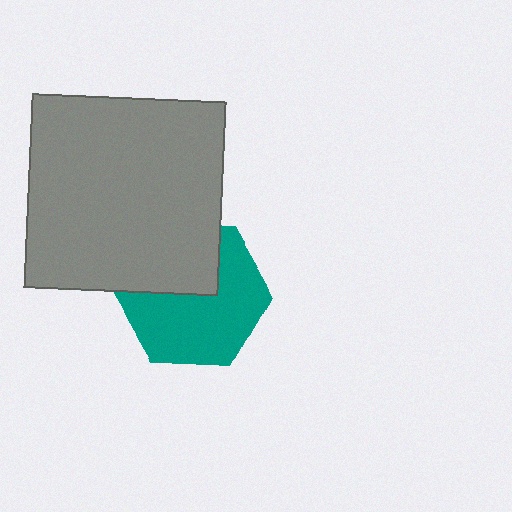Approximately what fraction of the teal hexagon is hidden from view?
Roughly 35% of the teal hexagon is hidden behind the gray square.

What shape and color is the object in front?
The object in front is a gray square.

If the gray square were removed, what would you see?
You would see the complete teal hexagon.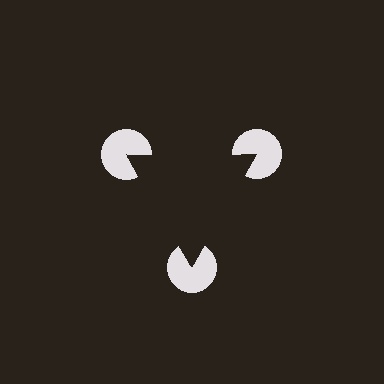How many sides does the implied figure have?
3 sides.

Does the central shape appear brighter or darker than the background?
It typically appears slightly darker than the background, even though no actual brightness change is drawn.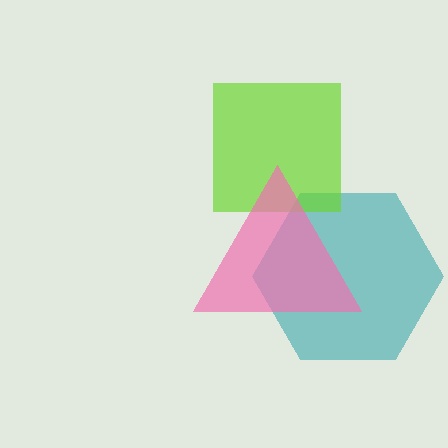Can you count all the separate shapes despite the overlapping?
Yes, there are 3 separate shapes.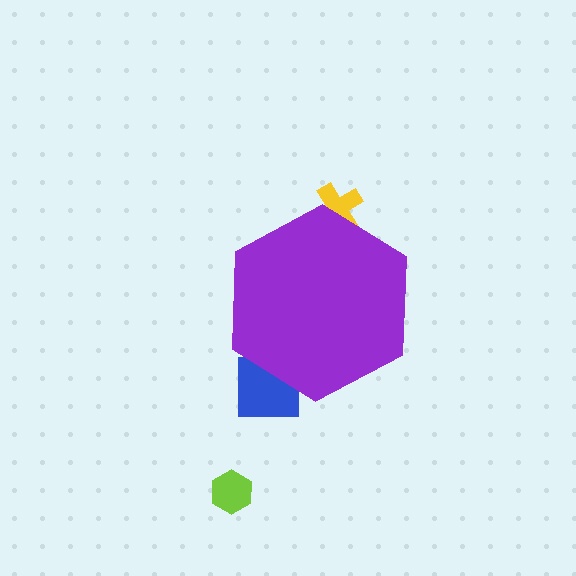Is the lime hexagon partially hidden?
No, the lime hexagon is fully visible.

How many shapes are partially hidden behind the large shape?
2 shapes are partially hidden.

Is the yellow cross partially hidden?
Yes, the yellow cross is partially hidden behind the purple hexagon.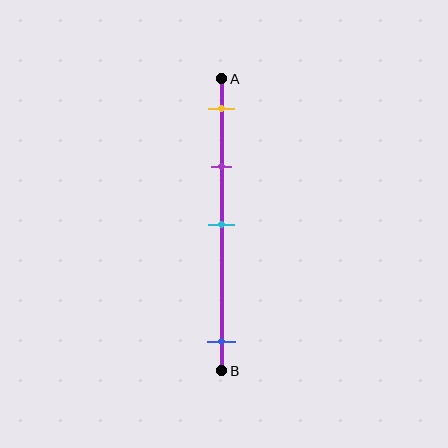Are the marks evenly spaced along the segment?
No, the marks are not evenly spaced.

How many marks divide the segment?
There are 4 marks dividing the segment.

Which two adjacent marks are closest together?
The yellow and purple marks are the closest adjacent pair.